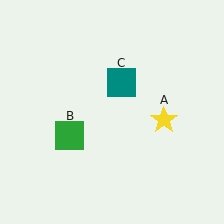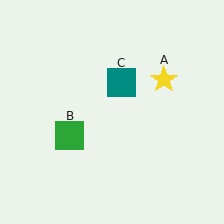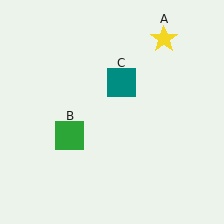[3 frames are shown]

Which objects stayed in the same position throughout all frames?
Green square (object B) and teal square (object C) remained stationary.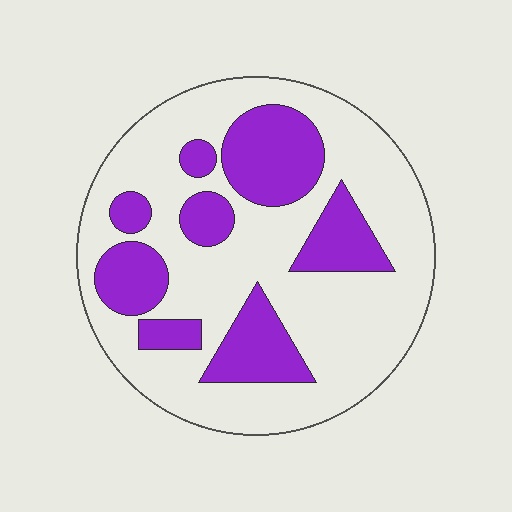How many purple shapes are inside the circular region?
8.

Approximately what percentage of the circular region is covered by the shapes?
Approximately 30%.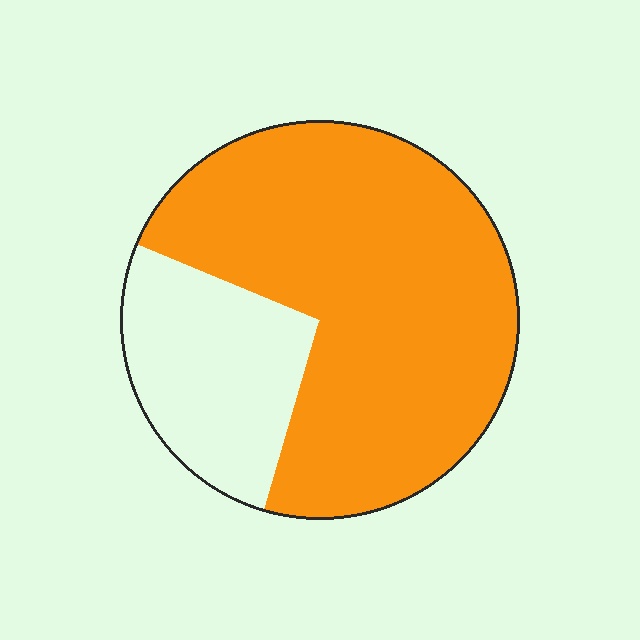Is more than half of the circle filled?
Yes.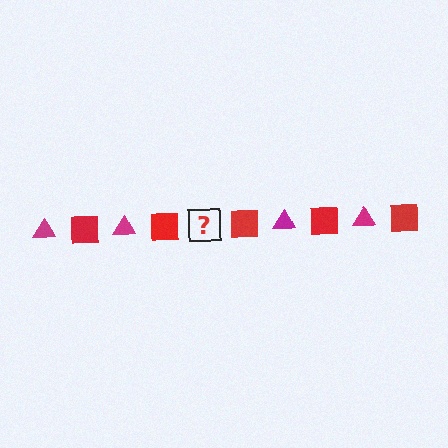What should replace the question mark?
The question mark should be replaced with a magenta triangle.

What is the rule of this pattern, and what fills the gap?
The rule is that the pattern alternates between magenta triangle and red square. The gap should be filled with a magenta triangle.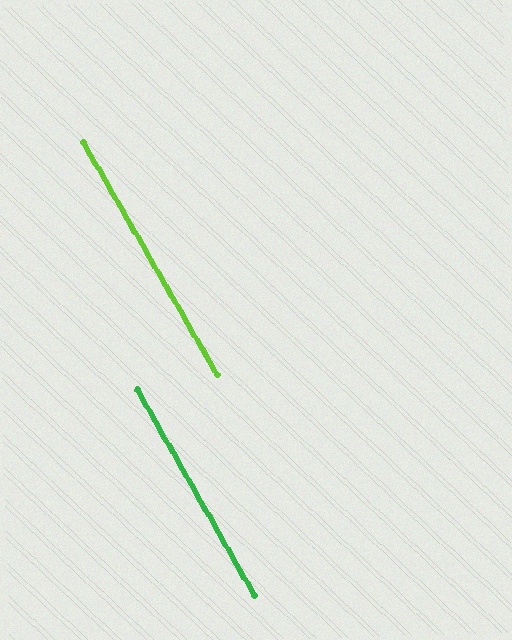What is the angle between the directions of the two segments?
Approximately 1 degree.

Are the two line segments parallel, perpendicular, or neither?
Parallel — their directions differ by only 0.5°.